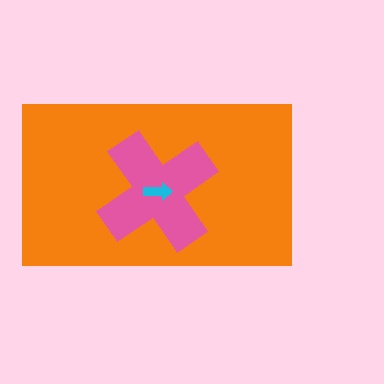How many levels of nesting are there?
3.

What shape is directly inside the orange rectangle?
The pink cross.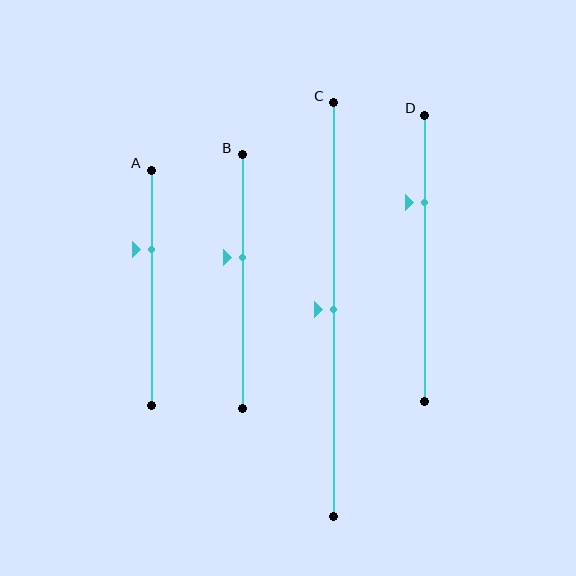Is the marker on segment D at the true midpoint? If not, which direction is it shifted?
No, the marker on segment D is shifted upward by about 20% of the segment length.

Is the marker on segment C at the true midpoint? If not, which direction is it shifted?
Yes, the marker on segment C is at the true midpoint.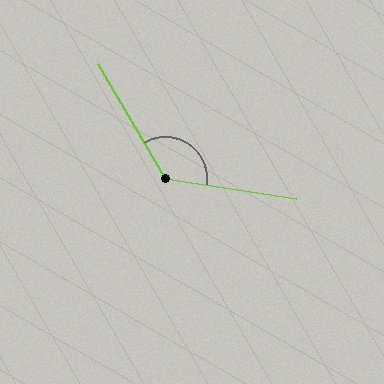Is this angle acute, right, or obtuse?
It is obtuse.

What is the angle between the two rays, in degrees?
Approximately 129 degrees.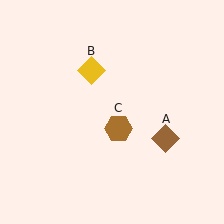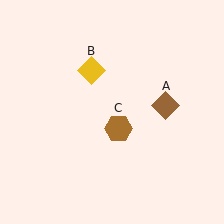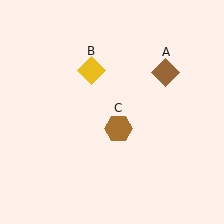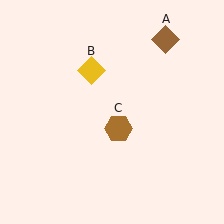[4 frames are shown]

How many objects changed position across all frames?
1 object changed position: brown diamond (object A).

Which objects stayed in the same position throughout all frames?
Yellow diamond (object B) and brown hexagon (object C) remained stationary.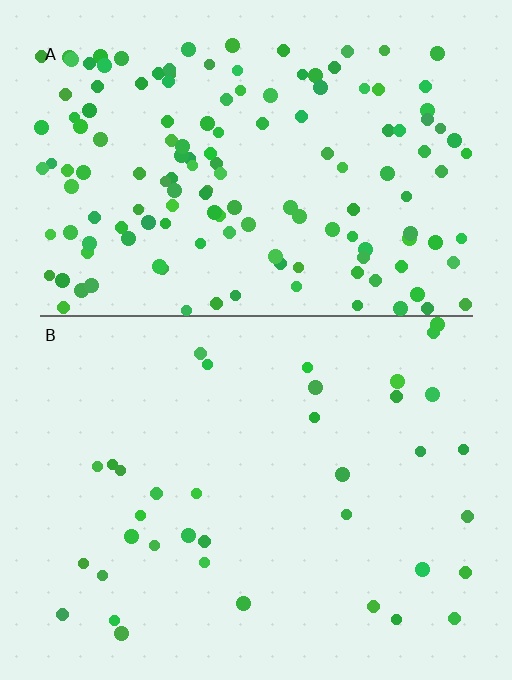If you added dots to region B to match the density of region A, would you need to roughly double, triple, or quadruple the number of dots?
Approximately quadruple.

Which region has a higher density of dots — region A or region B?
A (the top).